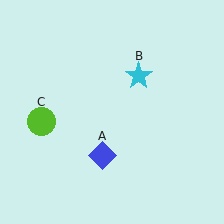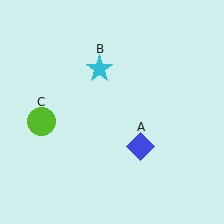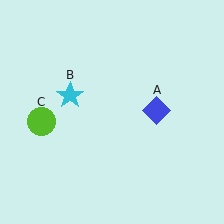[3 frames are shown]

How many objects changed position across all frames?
2 objects changed position: blue diamond (object A), cyan star (object B).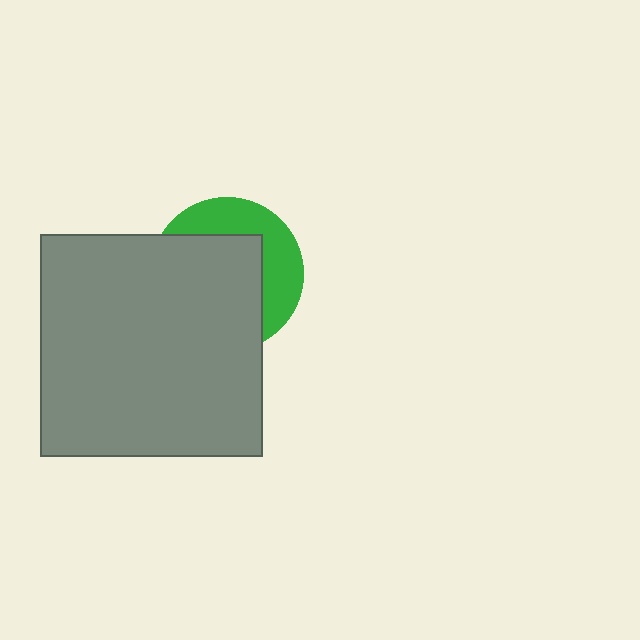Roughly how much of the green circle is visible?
A small part of it is visible (roughly 37%).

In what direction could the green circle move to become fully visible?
The green circle could move toward the upper-right. That would shift it out from behind the gray square entirely.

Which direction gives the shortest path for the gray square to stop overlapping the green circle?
Moving toward the lower-left gives the shortest separation.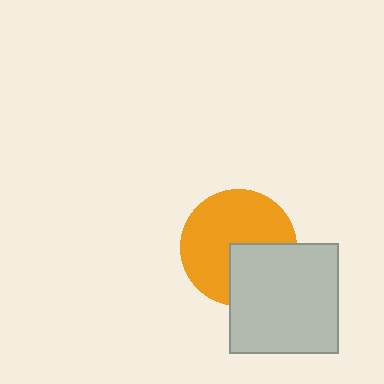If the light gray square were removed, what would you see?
You would see the complete orange circle.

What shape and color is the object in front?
The object in front is a light gray square.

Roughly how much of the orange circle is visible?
Most of it is visible (roughly 68%).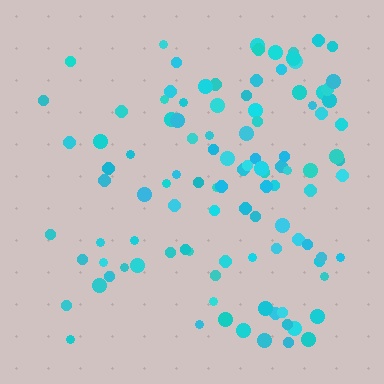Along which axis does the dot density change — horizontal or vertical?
Horizontal.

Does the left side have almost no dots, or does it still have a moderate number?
Still a moderate number, just noticeably fewer than the right.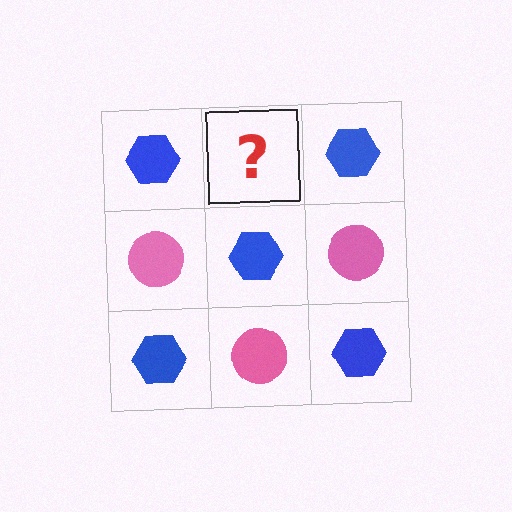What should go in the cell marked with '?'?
The missing cell should contain a pink circle.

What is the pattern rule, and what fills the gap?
The rule is that it alternates blue hexagon and pink circle in a checkerboard pattern. The gap should be filled with a pink circle.